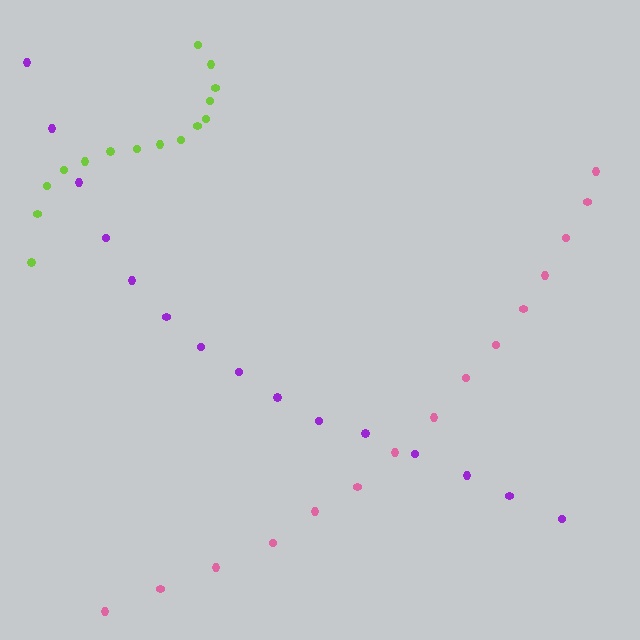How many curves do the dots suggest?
There are 3 distinct paths.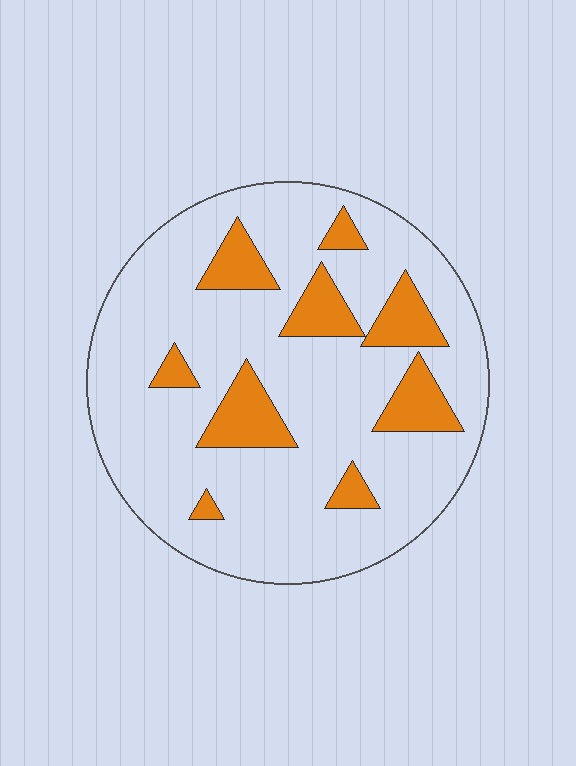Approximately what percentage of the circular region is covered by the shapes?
Approximately 20%.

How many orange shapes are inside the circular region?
9.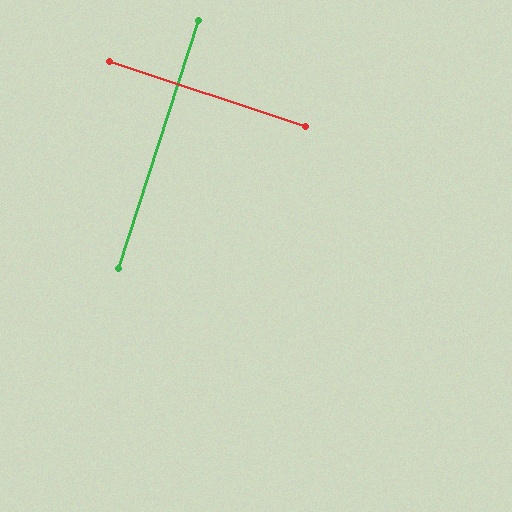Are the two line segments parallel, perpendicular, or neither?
Perpendicular — they meet at approximately 90°.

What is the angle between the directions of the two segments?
Approximately 90 degrees.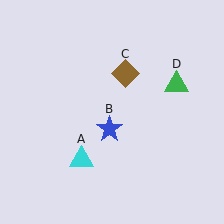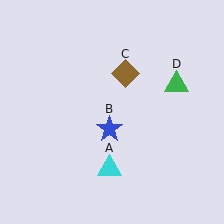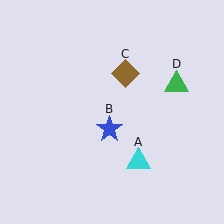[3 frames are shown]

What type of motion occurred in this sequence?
The cyan triangle (object A) rotated counterclockwise around the center of the scene.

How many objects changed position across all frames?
1 object changed position: cyan triangle (object A).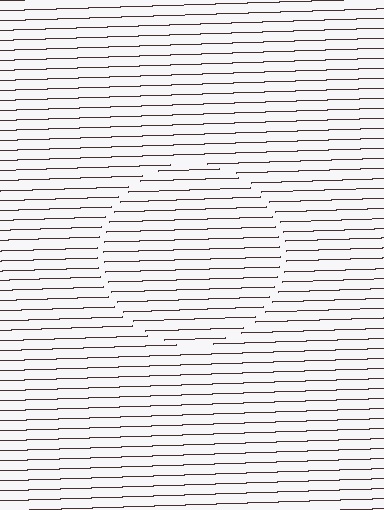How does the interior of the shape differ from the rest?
The interior of the shape contains the same grating, shifted by half a period — the contour is defined by the phase discontinuity where line-ends from the inner and outer gratings abut.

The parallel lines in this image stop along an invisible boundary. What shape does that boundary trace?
An illusory circle. The interior of the shape contains the same grating, shifted by half a period — the contour is defined by the phase discontinuity where line-ends from the inner and outer gratings abut.